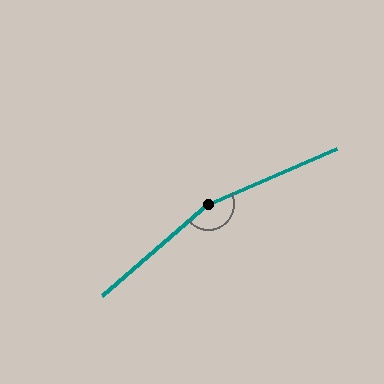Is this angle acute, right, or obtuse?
It is obtuse.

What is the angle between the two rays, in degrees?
Approximately 163 degrees.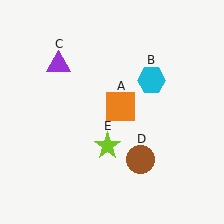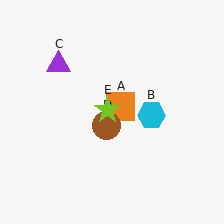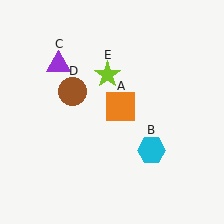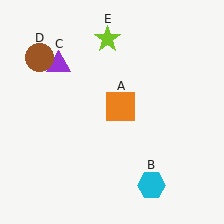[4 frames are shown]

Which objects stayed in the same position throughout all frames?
Orange square (object A) and purple triangle (object C) remained stationary.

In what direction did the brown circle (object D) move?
The brown circle (object D) moved up and to the left.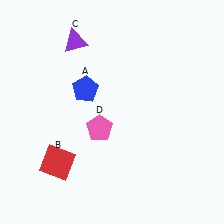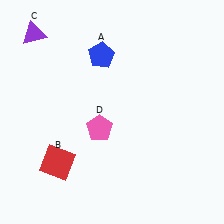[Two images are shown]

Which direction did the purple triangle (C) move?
The purple triangle (C) moved left.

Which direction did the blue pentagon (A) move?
The blue pentagon (A) moved up.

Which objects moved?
The objects that moved are: the blue pentagon (A), the purple triangle (C).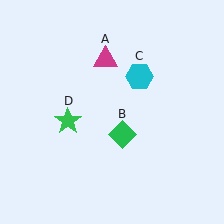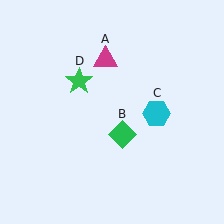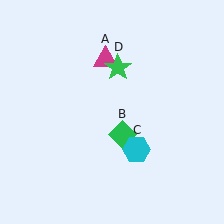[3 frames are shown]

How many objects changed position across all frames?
2 objects changed position: cyan hexagon (object C), green star (object D).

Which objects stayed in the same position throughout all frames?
Magenta triangle (object A) and green diamond (object B) remained stationary.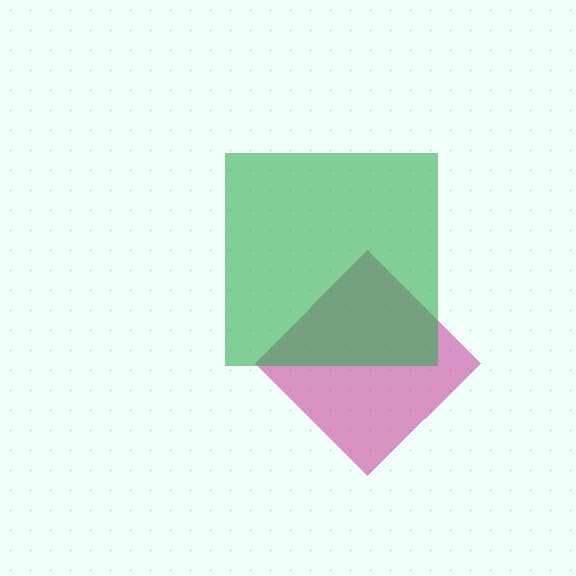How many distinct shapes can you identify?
There are 2 distinct shapes: a magenta diamond, a green square.